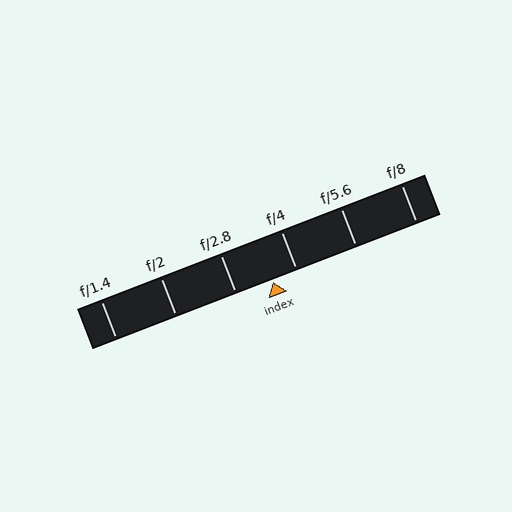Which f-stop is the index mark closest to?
The index mark is closest to f/4.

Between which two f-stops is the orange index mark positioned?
The index mark is between f/2.8 and f/4.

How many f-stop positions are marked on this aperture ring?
There are 6 f-stop positions marked.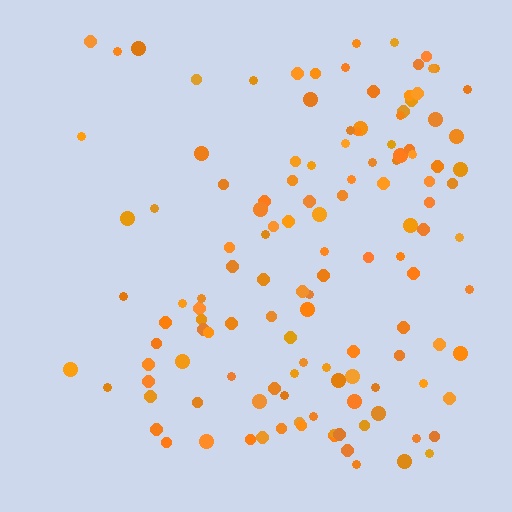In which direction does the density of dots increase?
From left to right, with the right side densest.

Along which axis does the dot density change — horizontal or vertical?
Horizontal.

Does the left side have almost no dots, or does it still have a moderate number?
Still a moderate number, just noticeably fewer than the right.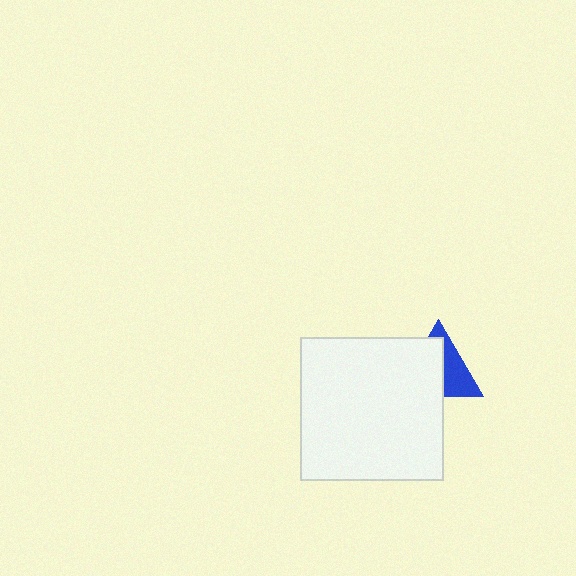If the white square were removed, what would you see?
You would see the complete blue triangle.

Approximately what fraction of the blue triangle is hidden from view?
Roughly 55% of the blue triangle is hidden behind the white square.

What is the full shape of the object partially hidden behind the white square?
The partially hidden object is a blue triangle.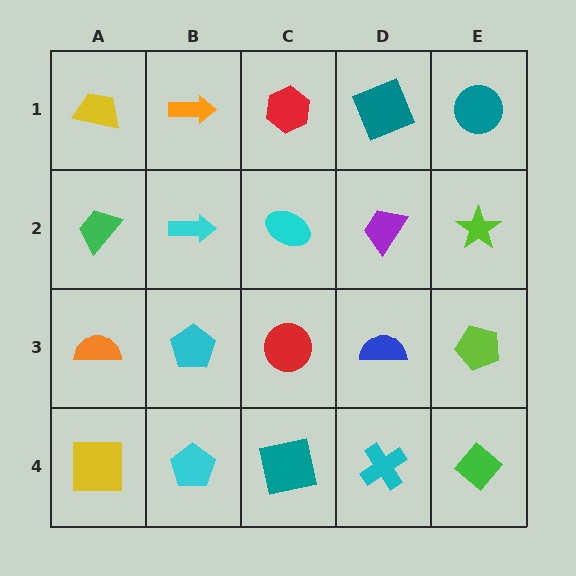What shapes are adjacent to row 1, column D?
A purple trapezoid (row 2, column D), a red hexagon (row 1, column C), a teal circle (row 1, column E).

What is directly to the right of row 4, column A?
A cyan pentagon.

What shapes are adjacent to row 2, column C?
A red hexagon (row 1, column C), a red circle (row 3, column C), a cyan arrow (row 2, column B), a purple trapezoid (row 2, column D).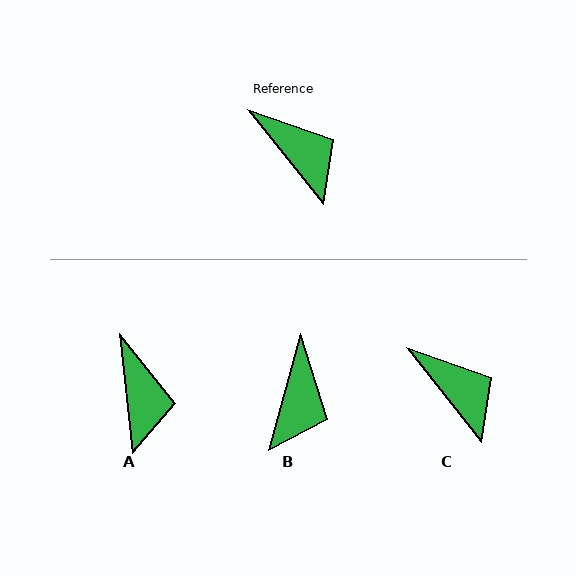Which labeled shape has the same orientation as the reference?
C.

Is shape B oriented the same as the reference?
No, it is off by about 53 degrees.